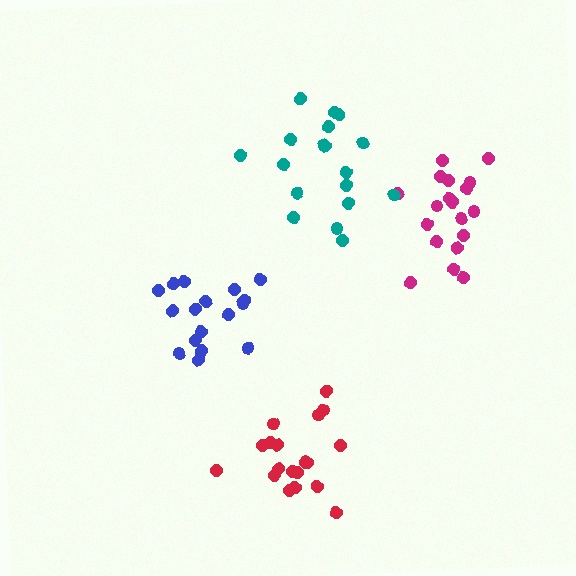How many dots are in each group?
Group 1: 19 dots, Group 2: 19 dots, Group 3: 18 dots, Group 4: 17 dots (73 total).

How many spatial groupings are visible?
There are 4 spatial groupings.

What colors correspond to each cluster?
The clusters are colored: magenta, red, teal, blue.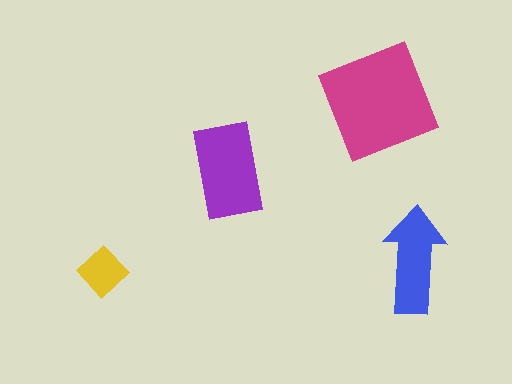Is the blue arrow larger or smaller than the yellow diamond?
Larger.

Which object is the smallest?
The yellow diamond.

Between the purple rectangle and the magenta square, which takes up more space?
The magenta square.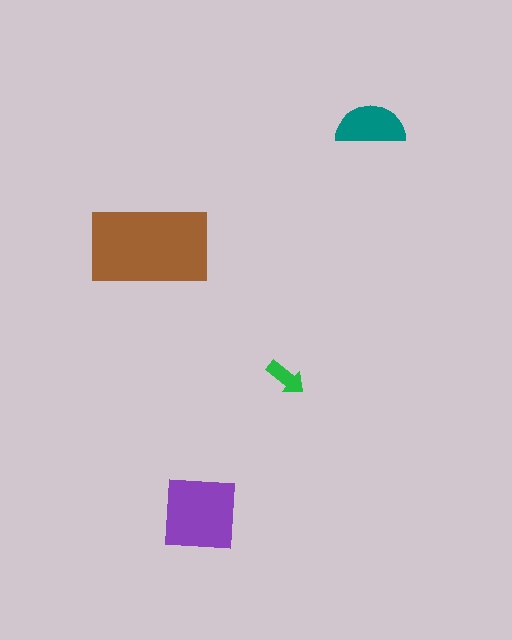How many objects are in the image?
There are 4 objects in the image.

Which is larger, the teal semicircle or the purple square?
The purple square.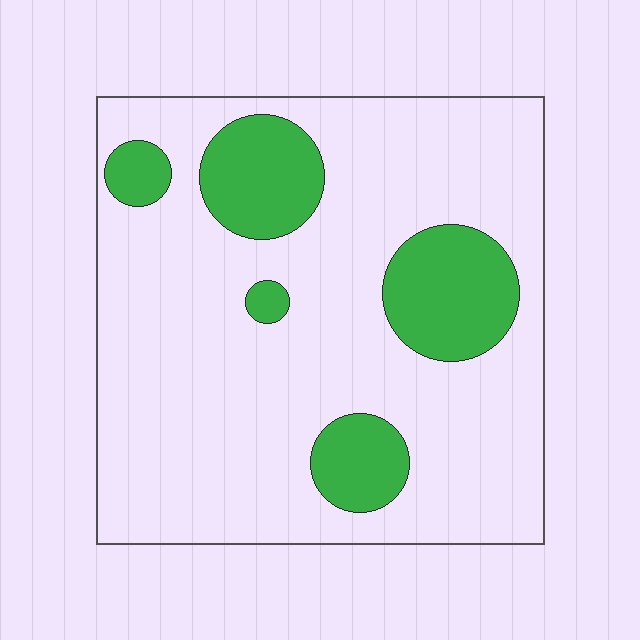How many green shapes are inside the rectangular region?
5.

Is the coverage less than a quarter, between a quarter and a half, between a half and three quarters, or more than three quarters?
Less than a quarter.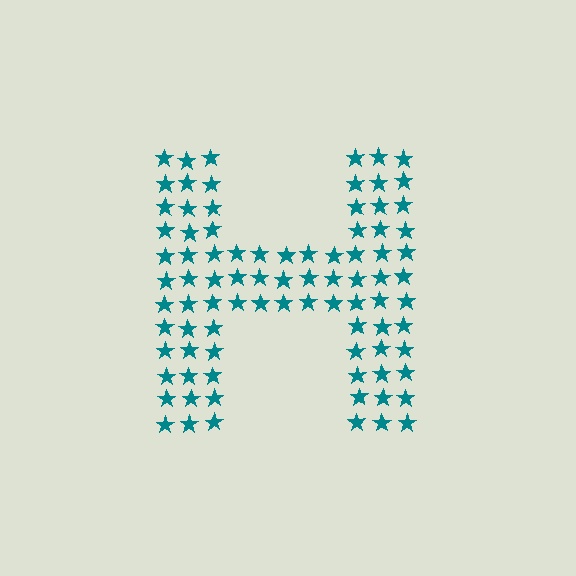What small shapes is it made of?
It is made of small stars.